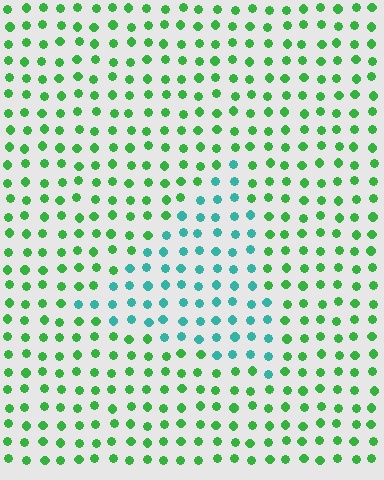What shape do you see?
I see a triangle.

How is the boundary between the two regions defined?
The boundary is defined purely by a slight shift in hue (about 48 degrees). Spacing, size, and orientation are identical on both sides.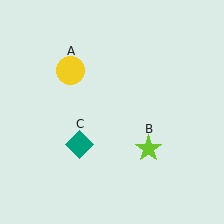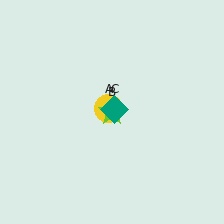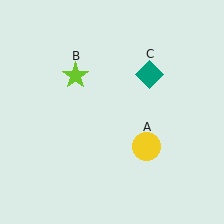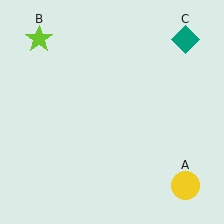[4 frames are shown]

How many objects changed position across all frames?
3 objects changed position: yellow circle (object A), lime star (object B), teal diamond (object C).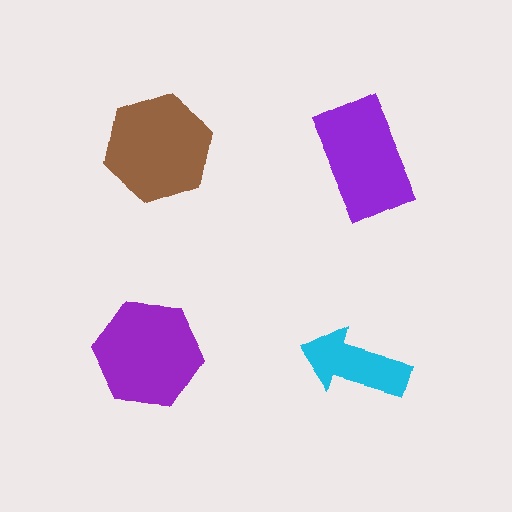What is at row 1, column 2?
A purple rectangle.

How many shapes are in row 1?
2 shapes.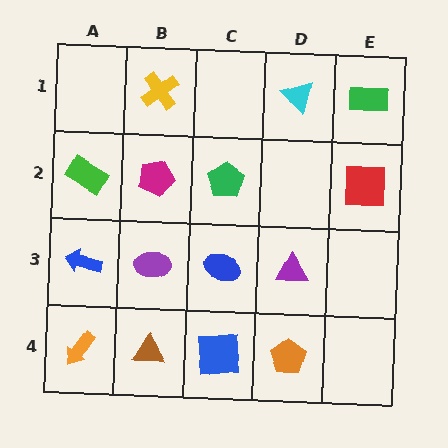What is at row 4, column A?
An orange arrow.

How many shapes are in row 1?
3 shapes.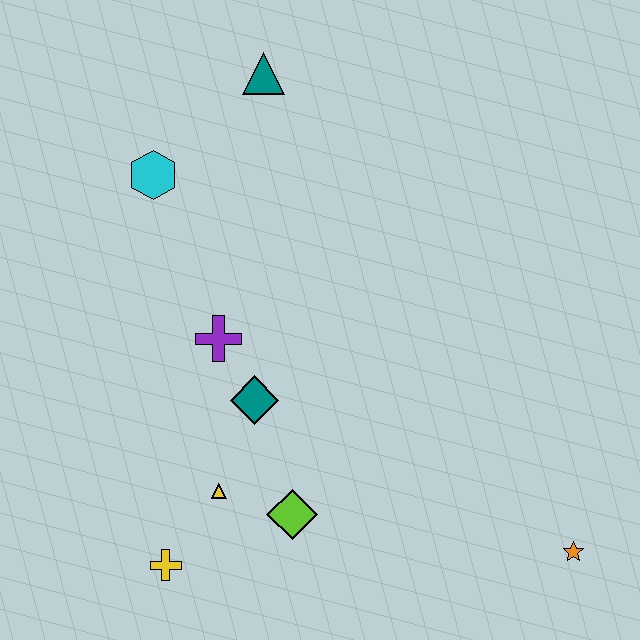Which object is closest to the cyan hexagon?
The teal triangle is closest to the cyan hexagon.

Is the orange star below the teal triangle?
Yes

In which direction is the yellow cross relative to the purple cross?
The yellow cross is below the purple cross.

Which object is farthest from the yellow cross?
The teal triangle is farthest from the yellow cross.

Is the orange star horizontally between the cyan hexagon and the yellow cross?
No